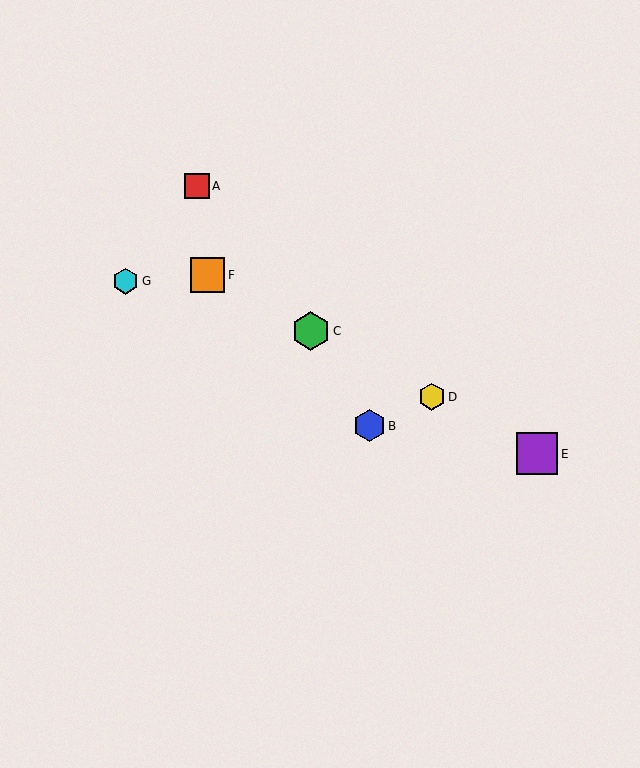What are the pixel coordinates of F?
Object F is at (208, 275).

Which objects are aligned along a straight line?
Objects C, D, E, F are aligned along a straight line.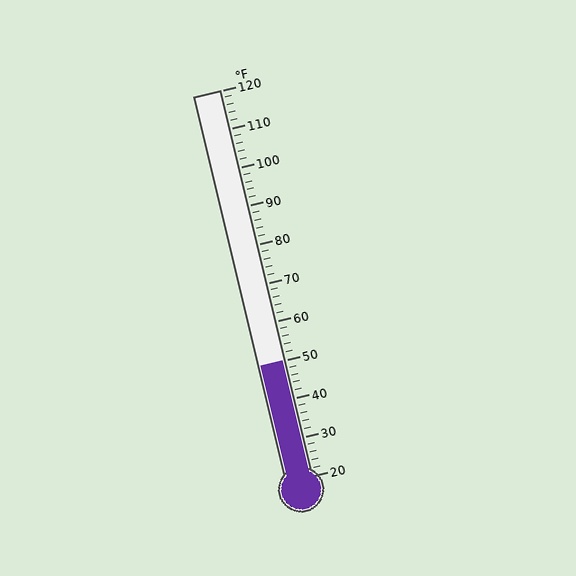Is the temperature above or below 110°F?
The temperature is below 110°F.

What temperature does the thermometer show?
The thermometer shows approximately 50°F.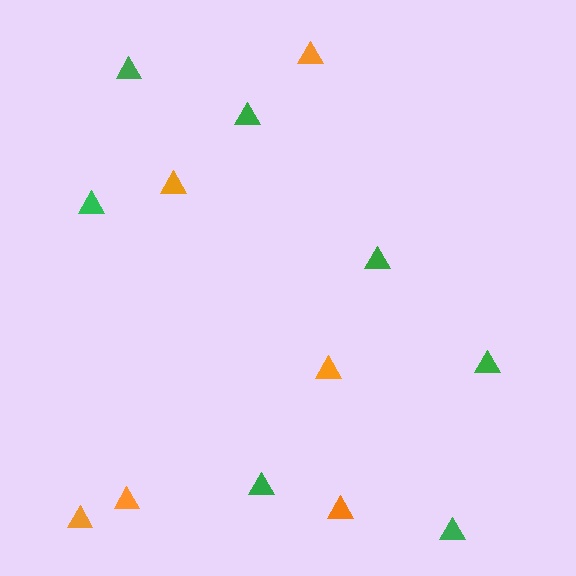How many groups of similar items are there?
There are 2 groups: one group of green triangles (7) and one group of orange triangles (6).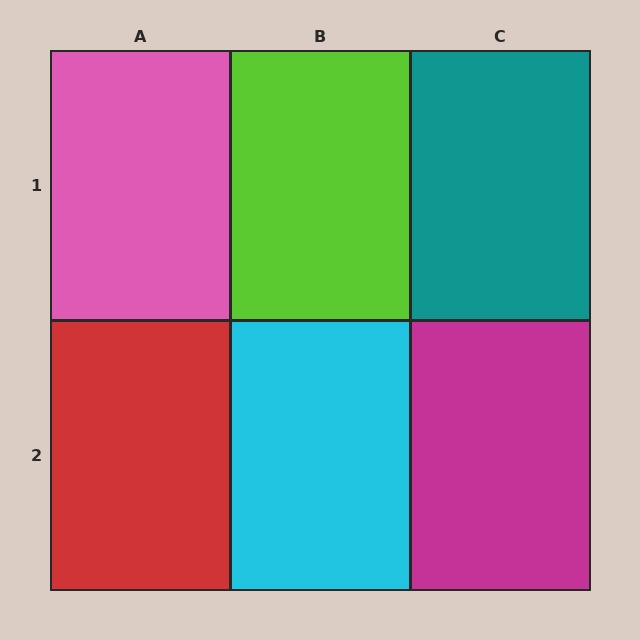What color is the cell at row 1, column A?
Pink.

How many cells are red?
1 cell is red.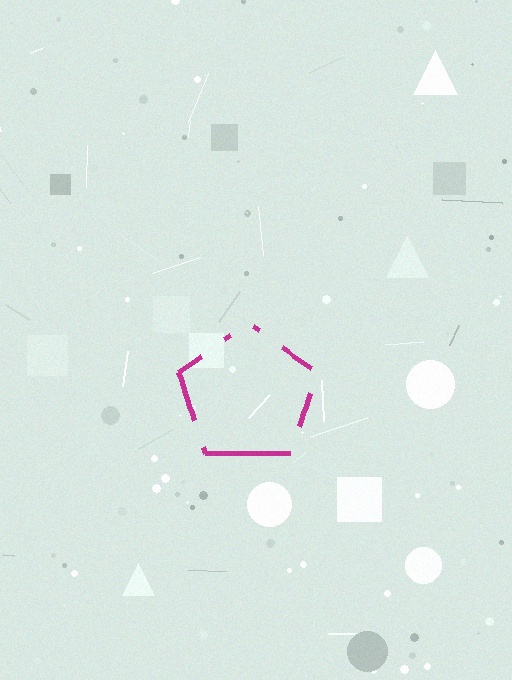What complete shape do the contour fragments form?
The contour fragments form a pentagon.